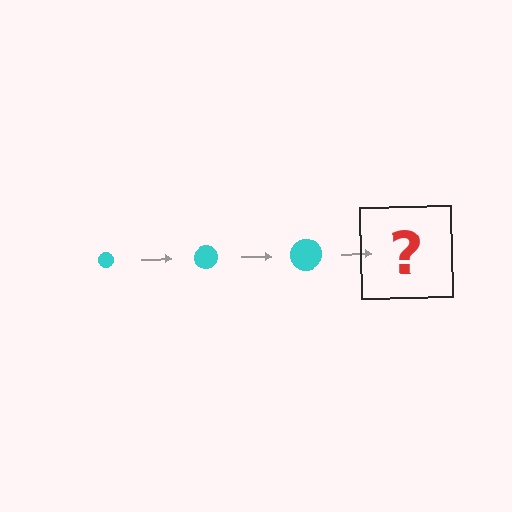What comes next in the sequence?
The next element should be a cyan circle, larger than the previous one.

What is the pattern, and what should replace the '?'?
The pattern is that the circle gets progressively larger each step. The '?' should be a cyan circle, larger than the previous one.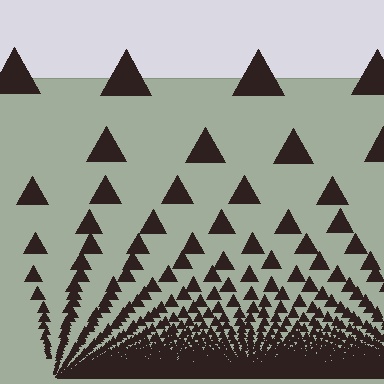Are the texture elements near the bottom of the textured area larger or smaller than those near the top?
Smaller. The gradient is inverted — elements near the bottom are smaller and denser.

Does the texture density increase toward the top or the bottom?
Density increases toward the bottom.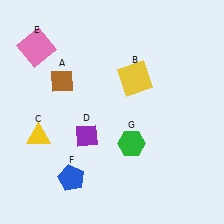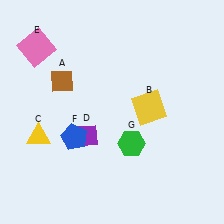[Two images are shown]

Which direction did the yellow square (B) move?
The yellow square (B) moved down.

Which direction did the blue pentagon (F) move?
The blue pentagon (F) moved up.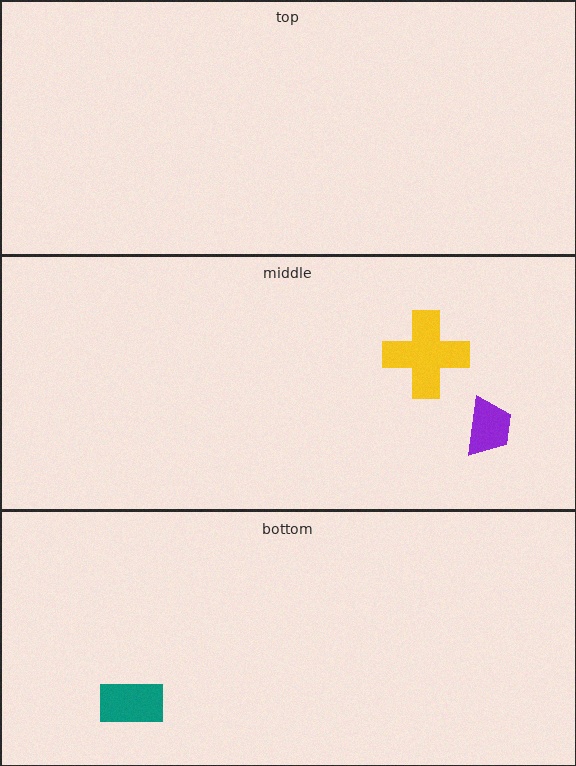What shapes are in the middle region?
The purple trapezoid, the yellow cross.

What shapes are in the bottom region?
The teal rectangle.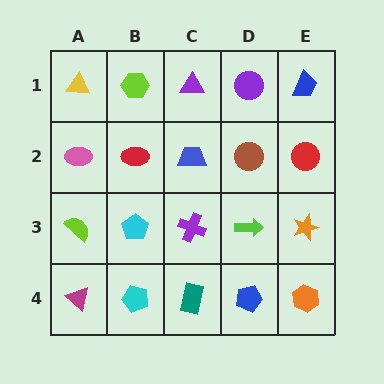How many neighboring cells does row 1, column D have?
3.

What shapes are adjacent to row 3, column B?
A red ellipse (row 2, column B), a cyan pentagon (row 4, column B), a lime semicircle (row 3, column A), a purple cross (row 3, column C).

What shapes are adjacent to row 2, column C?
A purple triangle (row 1, column C), a purple cross (row 3, column C), a red ellipse (row 2, column B), a brown circle (row 2, column D).